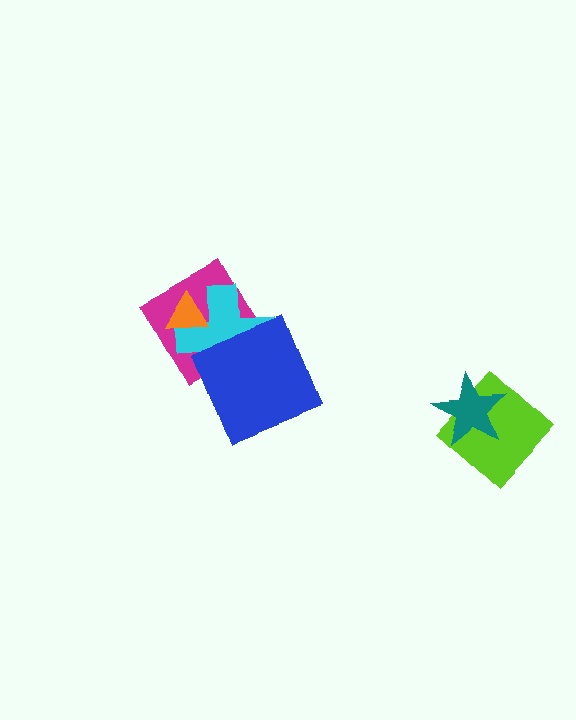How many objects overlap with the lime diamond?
1 object overlaps with the lime diamond.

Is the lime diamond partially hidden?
Yes, it is partially covered by another shape.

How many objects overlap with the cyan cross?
3 objects overlap with the cyan cross.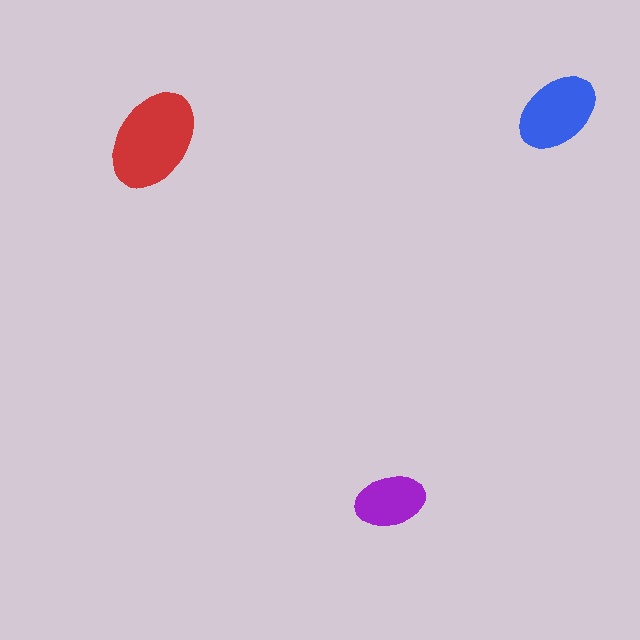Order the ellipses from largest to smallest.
the red one, the blue one, the purple one.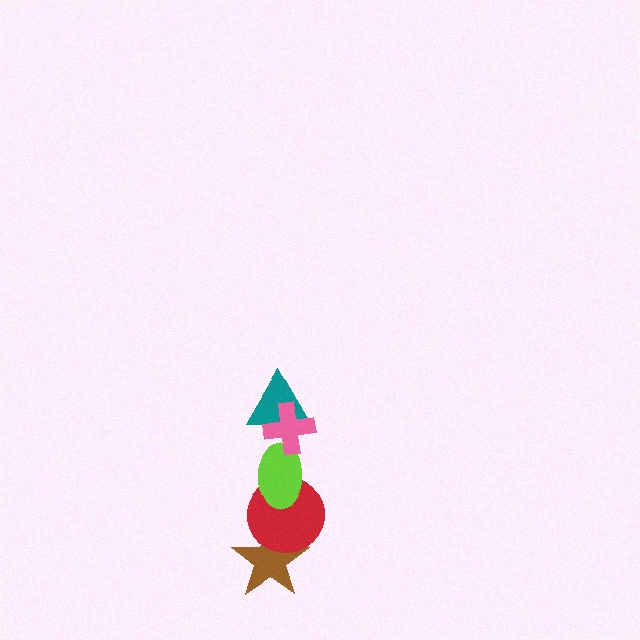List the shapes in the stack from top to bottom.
From top to bottom: the pink cross, the teal triangle, the lime ellipse, the red circle, the brown star.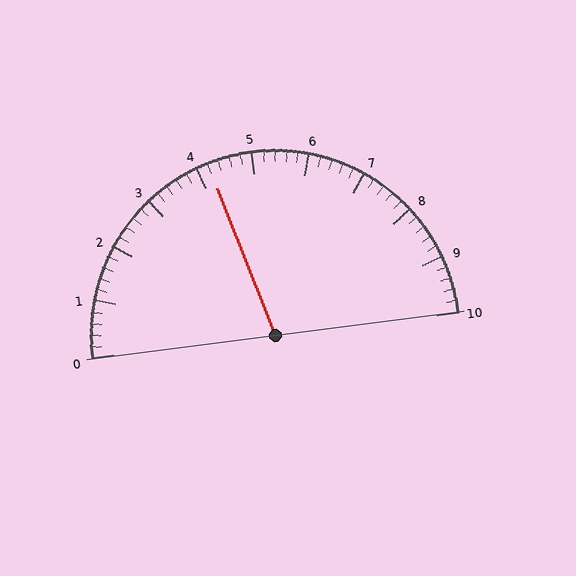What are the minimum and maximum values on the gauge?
The gauge ranges from 0 to 10.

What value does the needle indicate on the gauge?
The needle indicates approximately 4.2.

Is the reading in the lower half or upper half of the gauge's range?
The reading is in the lower half of the range (0 to 10).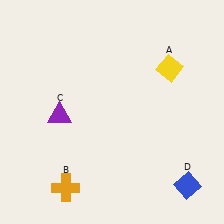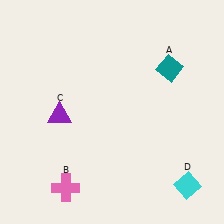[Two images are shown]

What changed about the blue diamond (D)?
In Image 1, D is blue. In Image 2, it changed to cyan.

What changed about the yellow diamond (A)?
In Image 1, A is yellow. In Image 2, it changed to teal.